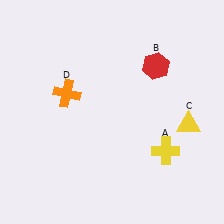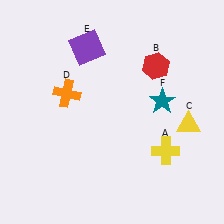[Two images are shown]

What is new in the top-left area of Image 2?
A purple square (E) was added in the top-left area of Image 2.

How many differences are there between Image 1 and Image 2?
There are 2 differences between the two images.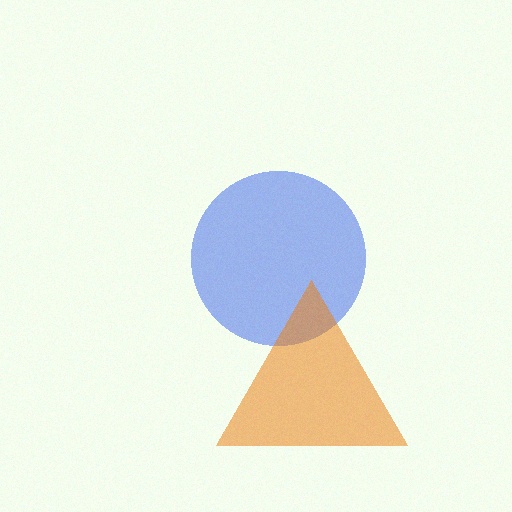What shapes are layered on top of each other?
The layered shapes are: a blue circle, an orange triangle.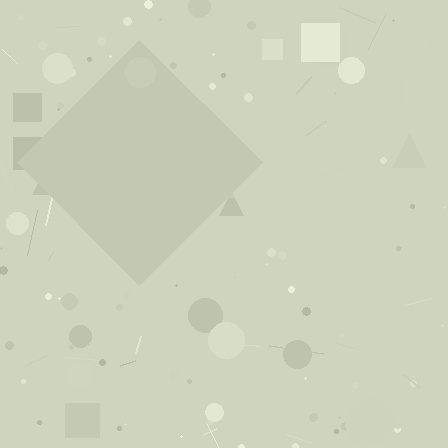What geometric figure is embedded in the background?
A diamond is embedded in the background.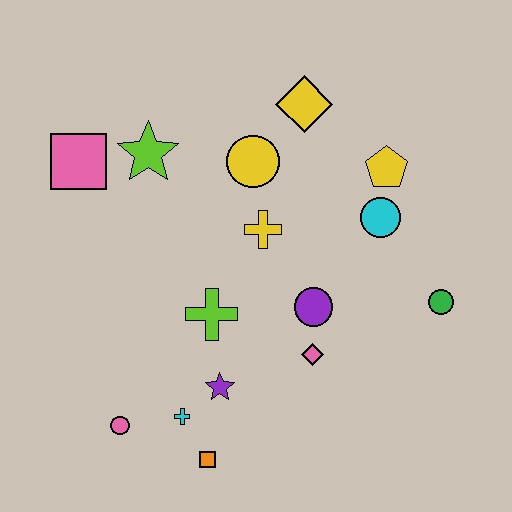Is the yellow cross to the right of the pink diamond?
No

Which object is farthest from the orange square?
The yellow diamond is farthest from the orange square.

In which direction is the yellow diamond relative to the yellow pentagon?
The yellow diamond is to the left of the yellow pentagon.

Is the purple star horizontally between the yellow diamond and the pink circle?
Yes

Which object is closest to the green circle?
The cyan circle is closest to the green circle.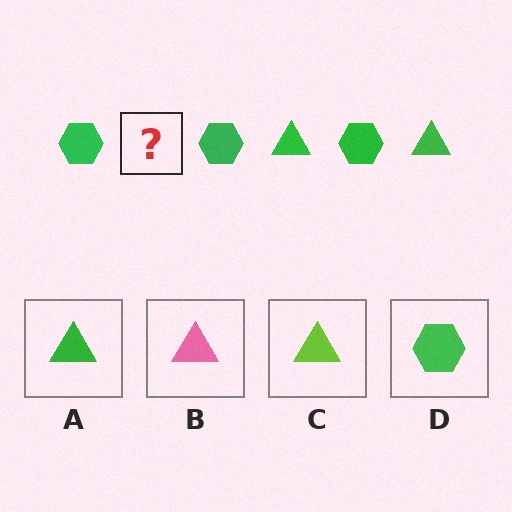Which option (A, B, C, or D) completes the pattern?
A.